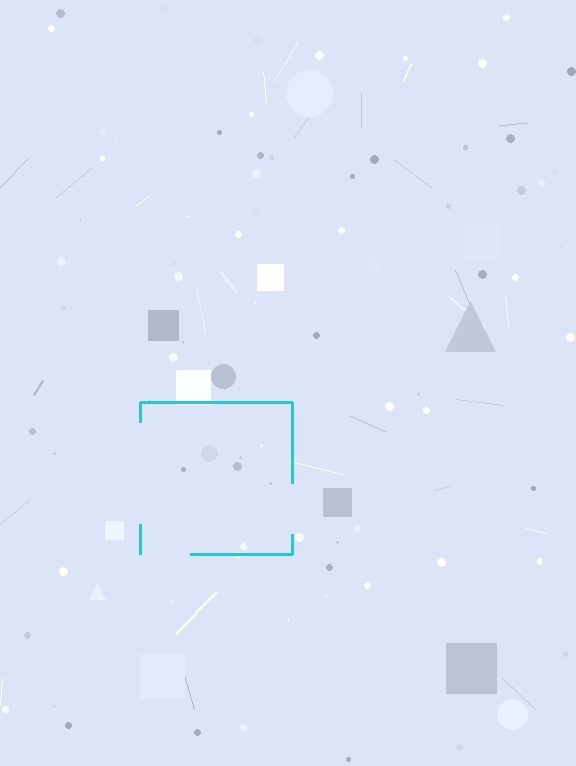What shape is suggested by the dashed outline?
The dashed outline suggests a square.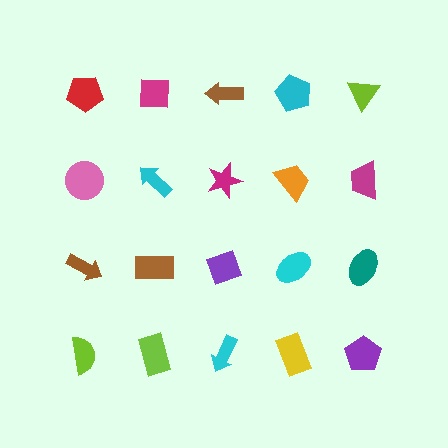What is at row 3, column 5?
A teal ellipse.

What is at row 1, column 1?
A red pentagon.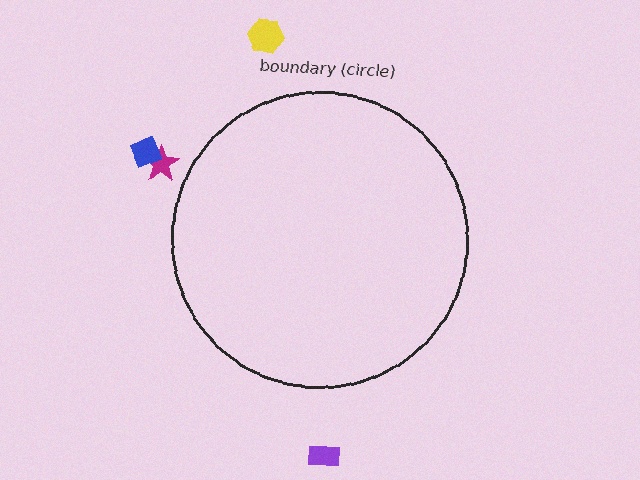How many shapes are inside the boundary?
0 inside, 4 outside.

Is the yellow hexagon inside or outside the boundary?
Outside.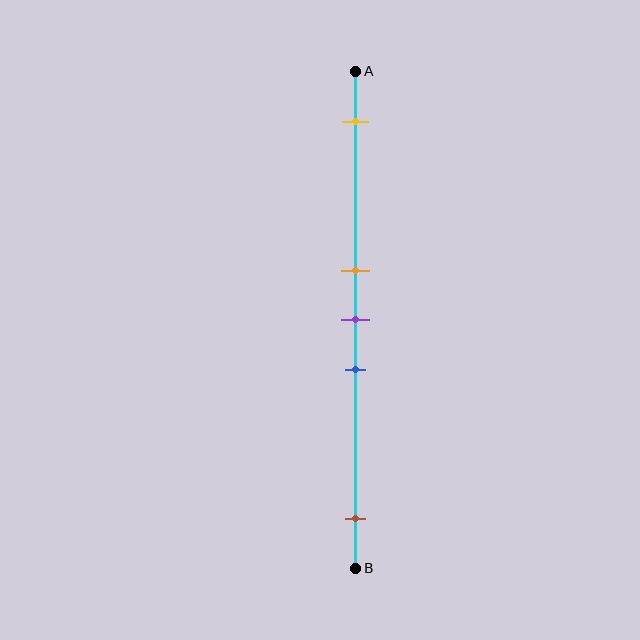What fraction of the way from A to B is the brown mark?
The brown mark is approximately 90% (0.9) of the way from A to B.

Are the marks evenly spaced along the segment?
No, the marks are not evenly spaced.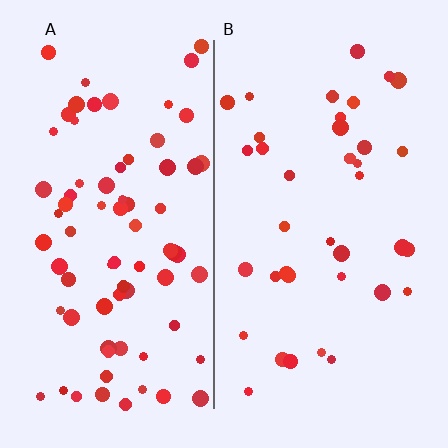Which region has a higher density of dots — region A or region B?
A (the left).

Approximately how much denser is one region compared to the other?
Approximately 1.9× — region A over region B.